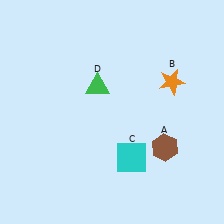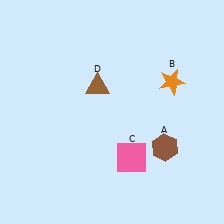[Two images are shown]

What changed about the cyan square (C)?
In Image 1, C is cyan. In Image 2, it changed to pink.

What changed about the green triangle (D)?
In Image 1, D is green. In Image 2, it changed to brown.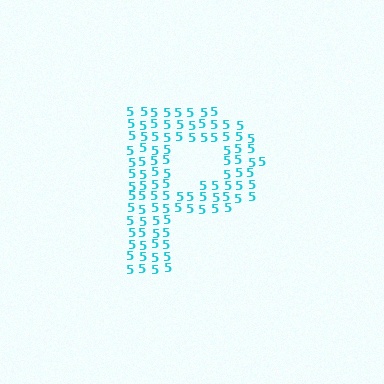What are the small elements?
The small elements are digit 5's.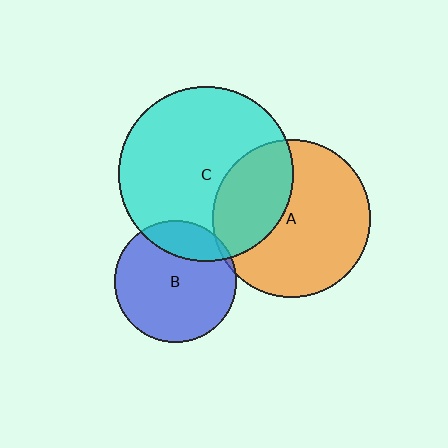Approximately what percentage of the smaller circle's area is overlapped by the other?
Approximately 5%.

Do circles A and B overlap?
Yes.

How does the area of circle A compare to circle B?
Approximately 1.7 times.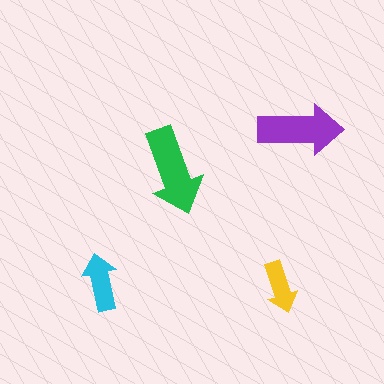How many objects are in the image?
There are 4 objects in the image.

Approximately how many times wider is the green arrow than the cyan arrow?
About 1.5 times wider.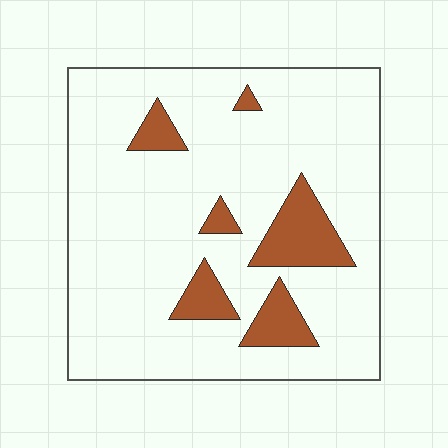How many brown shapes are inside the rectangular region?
6.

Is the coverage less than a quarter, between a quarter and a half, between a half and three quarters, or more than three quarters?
Less than a quarter.